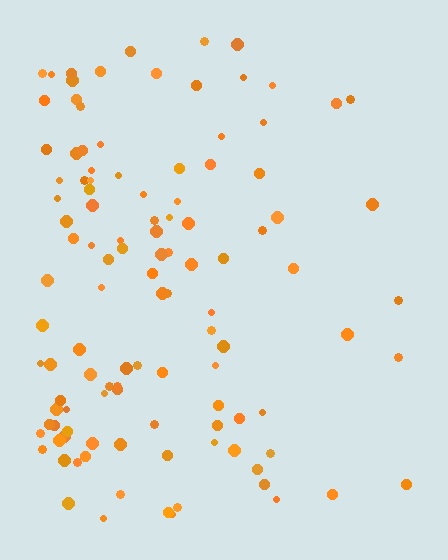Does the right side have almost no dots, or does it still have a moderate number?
Still a moderate number, just noticeably fewer than the left.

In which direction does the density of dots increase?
From right to left, with the left side densest.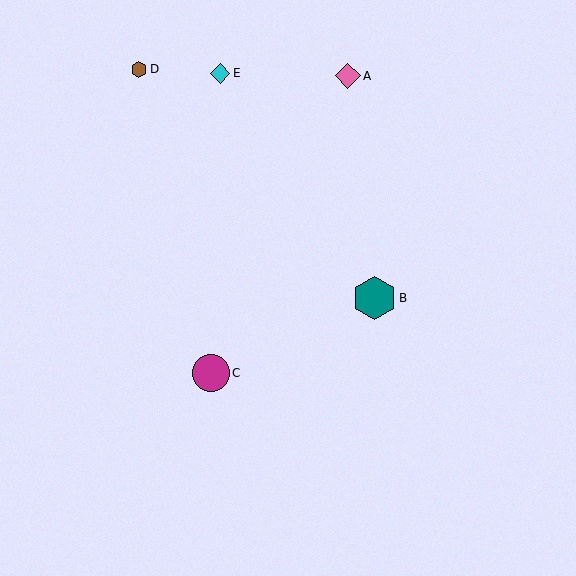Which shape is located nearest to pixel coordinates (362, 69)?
The pink diamond (labeled A) at (348, 76) is nearest to that location.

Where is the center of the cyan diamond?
The center of the cyan diamond is at (220, 73).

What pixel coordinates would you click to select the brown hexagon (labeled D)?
Click at (139, 69) to select the brown hexagon D.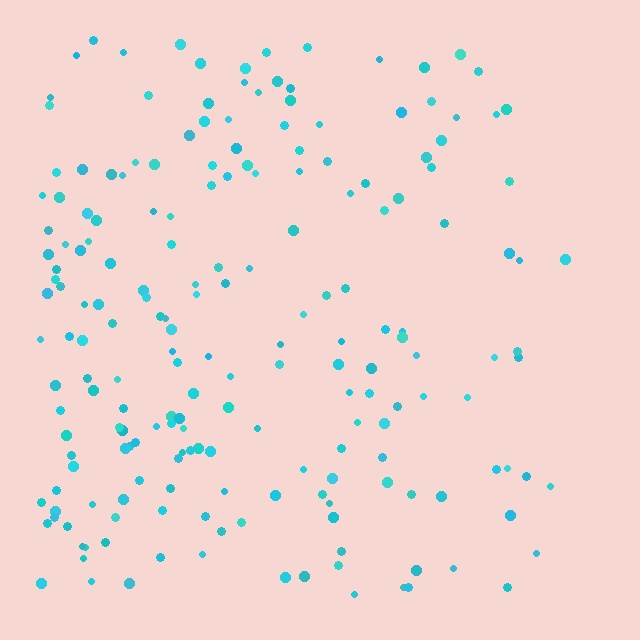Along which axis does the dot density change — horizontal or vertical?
Horizontal.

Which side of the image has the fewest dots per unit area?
The right.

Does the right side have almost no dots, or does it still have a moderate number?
Still a moderate number, just noticeably fewer than the left.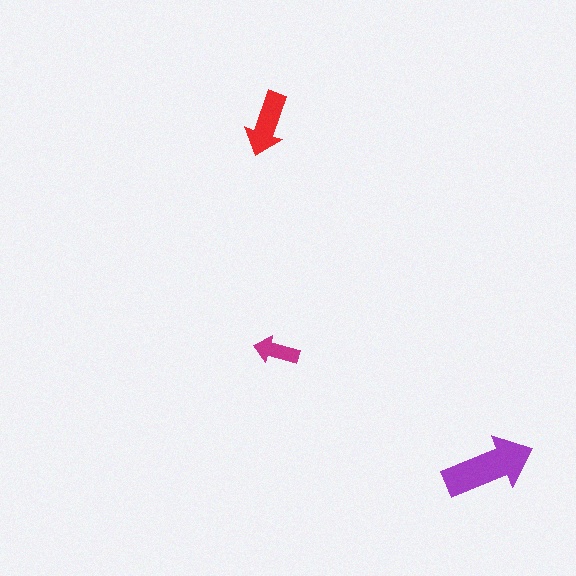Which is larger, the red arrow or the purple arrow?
The purple one.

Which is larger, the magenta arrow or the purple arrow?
The purple one.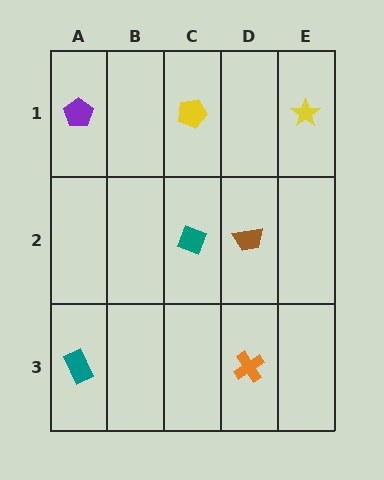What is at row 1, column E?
A yellow star.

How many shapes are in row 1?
3 shapes.